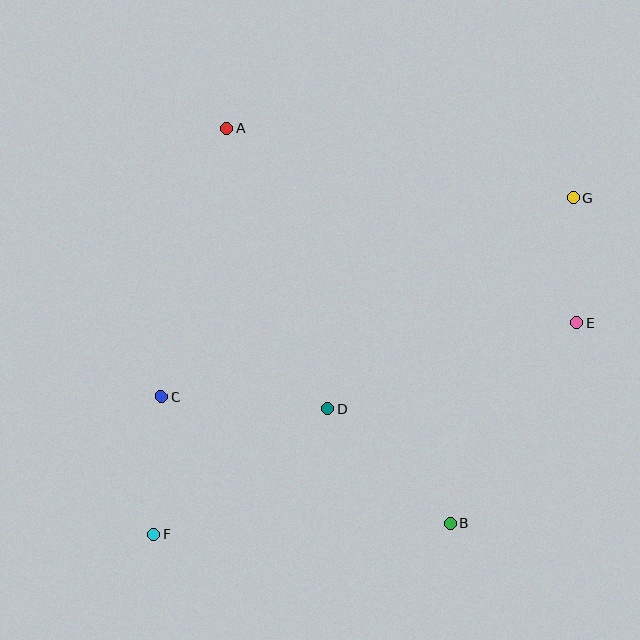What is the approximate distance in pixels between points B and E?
The distance between B and E is approximately 237 pixels.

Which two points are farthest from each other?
Points F and G are farthest from each other.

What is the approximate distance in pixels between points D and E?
The distance between D and E is approximately 264 pixels.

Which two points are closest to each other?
Points E and G are closest to each other.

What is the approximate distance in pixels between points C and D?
The distance between C and D is approximately 167 pixels.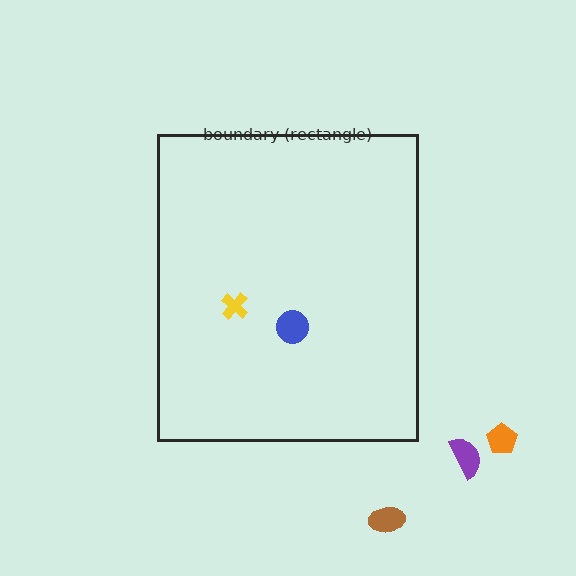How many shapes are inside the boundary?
2 inside, 3 outside.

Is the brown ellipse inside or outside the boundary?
Outside.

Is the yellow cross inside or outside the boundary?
Inside.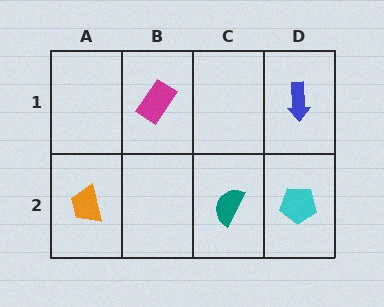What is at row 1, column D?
A blue arrow.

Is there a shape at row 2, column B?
No, that cell is empty.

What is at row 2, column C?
A teal semicircle.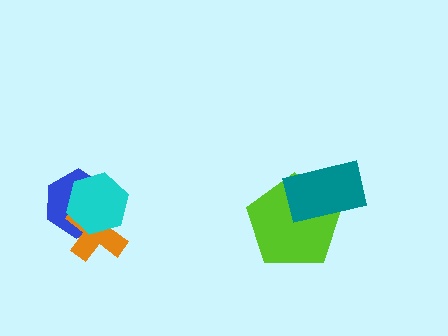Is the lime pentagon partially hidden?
Yes, it is partially covered by another shape.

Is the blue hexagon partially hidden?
Yes, it is partially covered by another shape.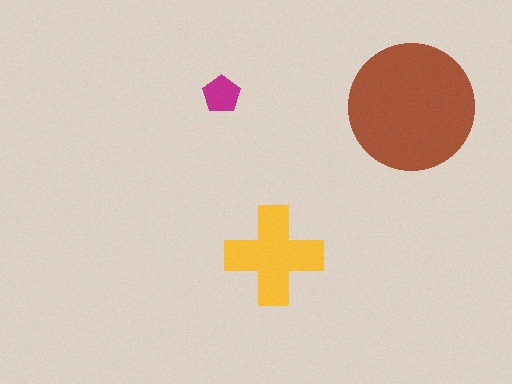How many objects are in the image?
There are 3 objects in the image.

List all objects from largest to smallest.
The brown circle, the yellow cross, the magenta pentagon.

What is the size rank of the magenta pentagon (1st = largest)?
3rd.